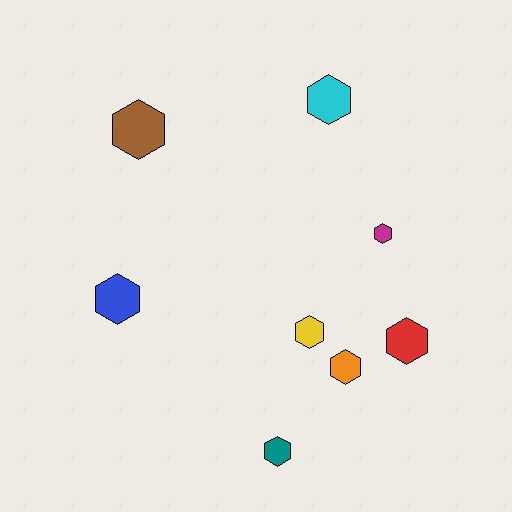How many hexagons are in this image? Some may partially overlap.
There are 8 hexagons.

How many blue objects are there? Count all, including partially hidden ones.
There is 1 blue object.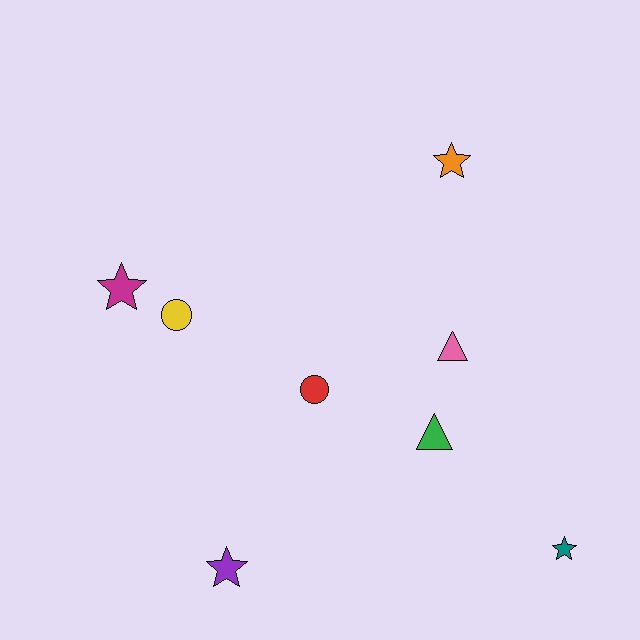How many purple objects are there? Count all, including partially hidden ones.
There is 1 purple object.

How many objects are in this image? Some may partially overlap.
There are 8 objects.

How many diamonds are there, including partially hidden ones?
There are no diamonds.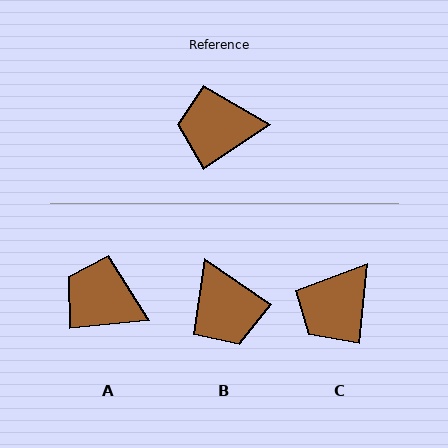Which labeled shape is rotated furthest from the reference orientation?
B, about 111 degrees away.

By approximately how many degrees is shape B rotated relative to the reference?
Approximately 111 degrees counter-clockwise.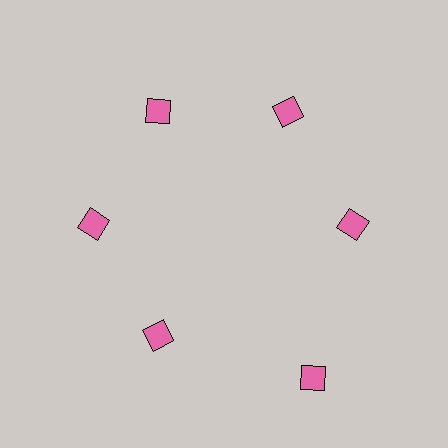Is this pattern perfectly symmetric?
No. The 6 pink diamonds are arranged in a ring, but one element near the 5 o'clock position is pushed outward from the center, breaking the 6-fold rotational symmetry.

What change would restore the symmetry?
The symmetry would be restored by moving it inward, back onto the ring so that all 6 diamonds sit at equal angles and equal distance from the center.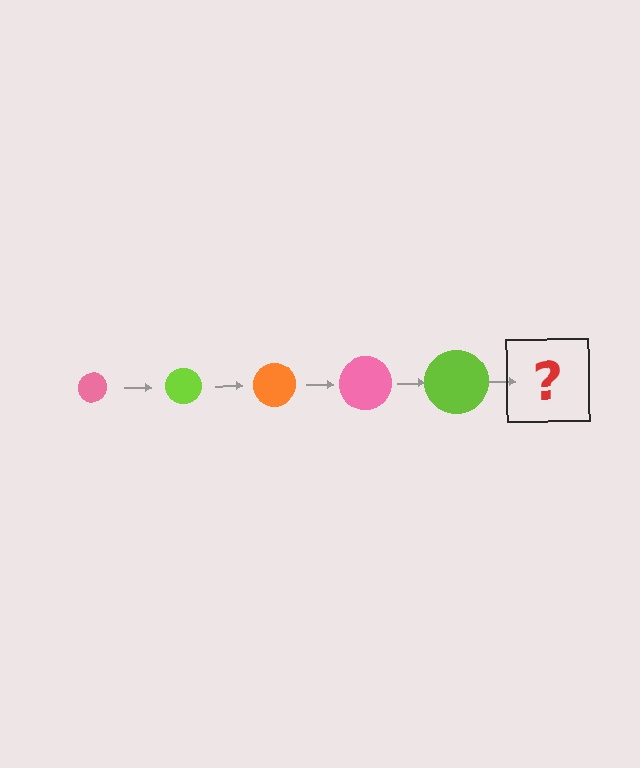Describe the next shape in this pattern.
It should be an orange circle, larger than the previous one.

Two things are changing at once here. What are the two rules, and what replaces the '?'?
The two rules are that the circle grows larger each step and the color cycles through pink, lime, and orange. The '?' should be an orange circle, larger than the previous one.